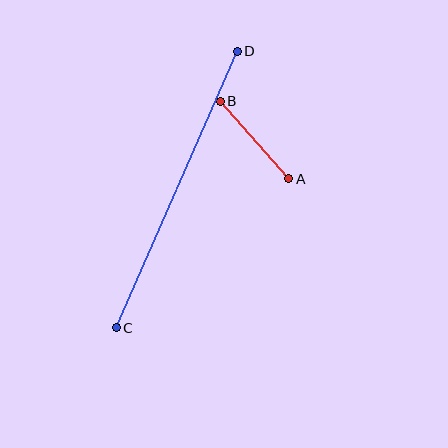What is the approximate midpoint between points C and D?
The midpoint is at approximately (177, 189) pixels.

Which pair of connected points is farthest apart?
Points C and D are farthest apart.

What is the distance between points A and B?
The distance is approximately 103 pixels.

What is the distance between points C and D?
The distance is approximately 302 pixels.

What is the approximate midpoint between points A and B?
The midpoint is at approximately (254, 140) pixels.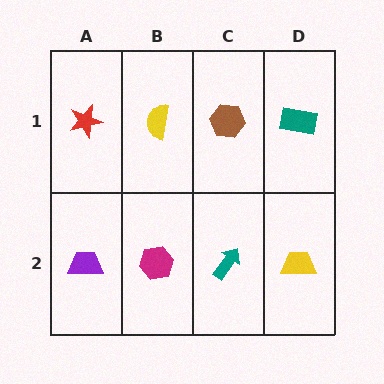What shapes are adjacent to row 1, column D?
A yellow trapezoid (row 2, column D), a brown hexagon (row 1, column C).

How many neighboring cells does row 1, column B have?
3.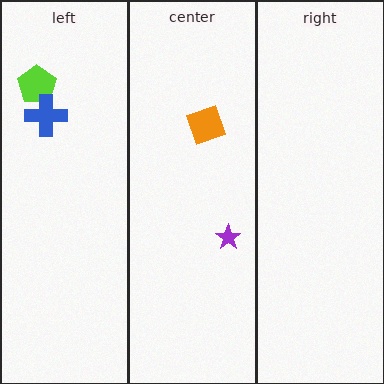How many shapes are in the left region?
2.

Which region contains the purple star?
The center region.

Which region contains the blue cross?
The left region.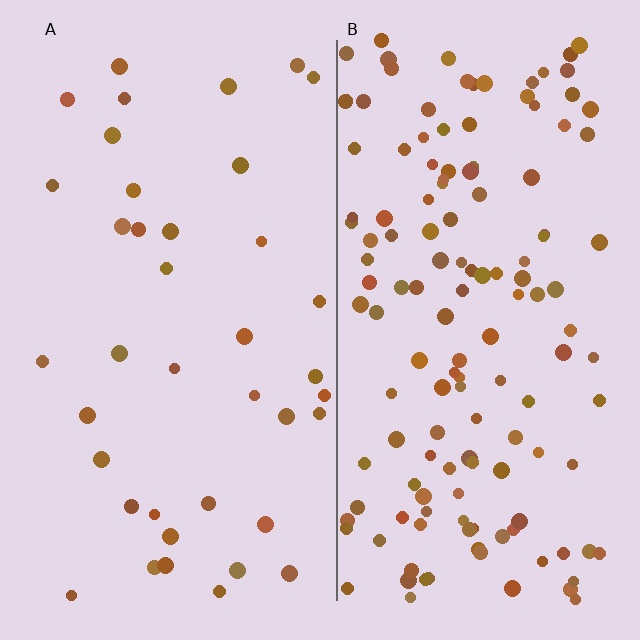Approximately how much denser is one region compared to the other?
Approximately 3.7× — region B over region A.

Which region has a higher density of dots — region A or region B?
B (the right).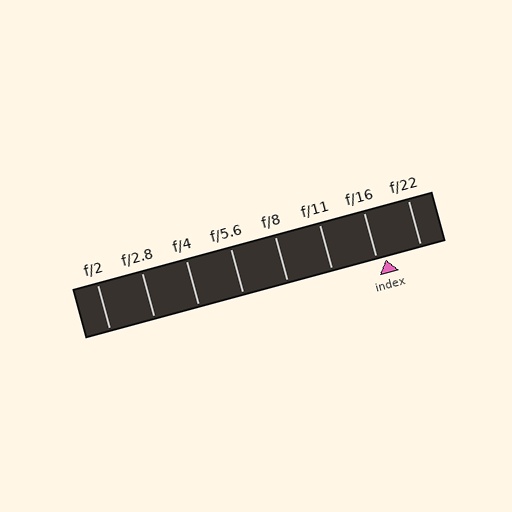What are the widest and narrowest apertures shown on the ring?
The widest aperture shown is f/2 and the narrowest is f/22.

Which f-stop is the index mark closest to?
The index mark is closest to f/16.